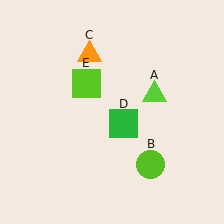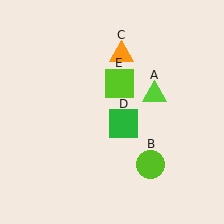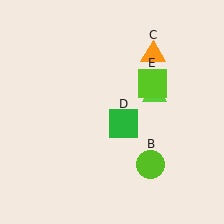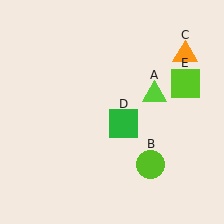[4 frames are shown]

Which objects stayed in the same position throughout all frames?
Lime triangle (object A) and lime circle (object B) and green square (object D) remained stationary.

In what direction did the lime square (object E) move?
The lime square (object E) moved right.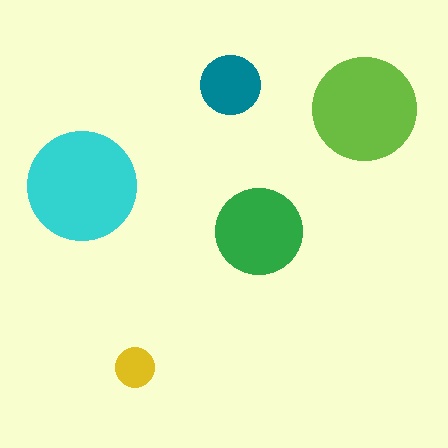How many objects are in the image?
There are 5 objects in the image.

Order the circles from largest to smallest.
the cyan one, the lime one, the green one, the teal one, the yellow one.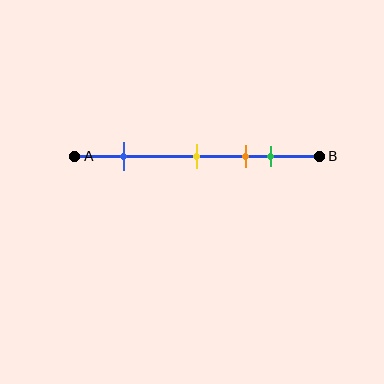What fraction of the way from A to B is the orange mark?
The orange mark is approximately 70% (0.7) of the way from A to B.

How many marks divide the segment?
There are 4 marks dividing the segment.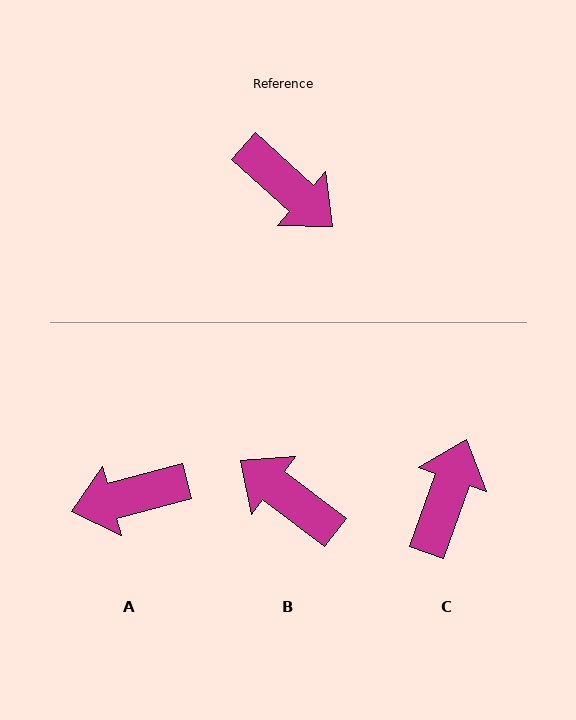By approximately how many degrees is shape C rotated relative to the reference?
Approximately 113 degrees counter-clockwise.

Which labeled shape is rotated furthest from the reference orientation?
B, about 175 degrees away.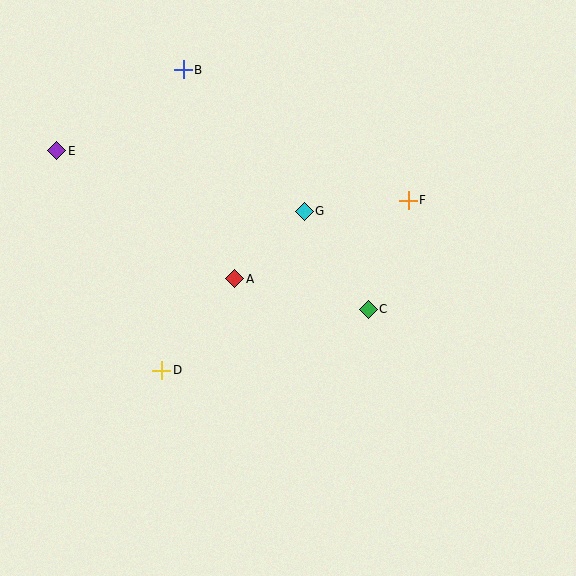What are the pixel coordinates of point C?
Point C is at (368, 309).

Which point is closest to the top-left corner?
Point E is closest to the top-left corner.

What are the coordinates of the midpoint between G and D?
The midpoint between G and D is at (233, 291).